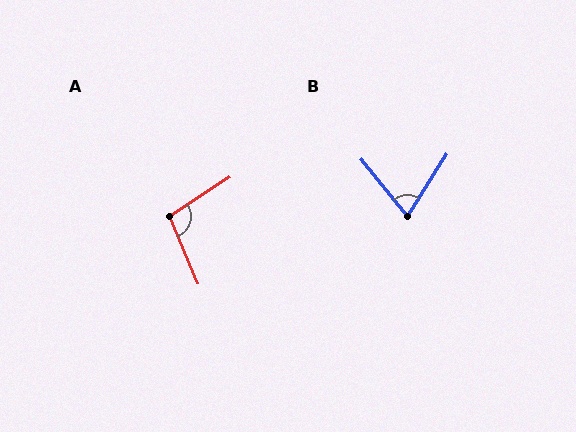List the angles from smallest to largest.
B (71°), A (101°).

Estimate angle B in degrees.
Approximately 71 degrees.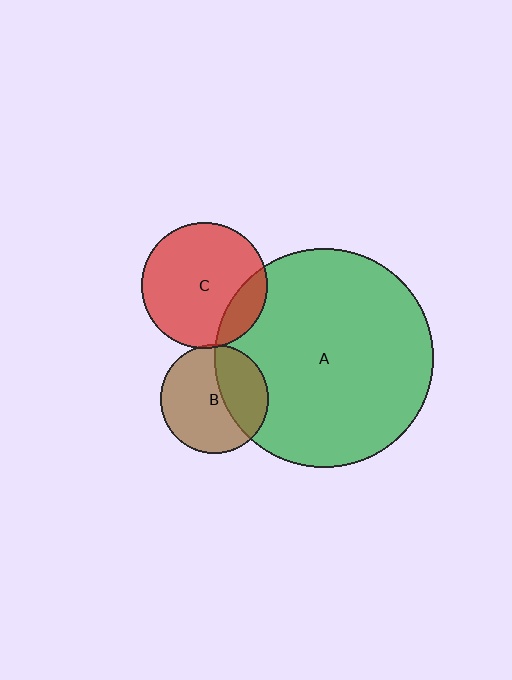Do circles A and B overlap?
Yes.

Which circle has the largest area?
Circle A (green).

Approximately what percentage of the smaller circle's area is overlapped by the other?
Approximately 35%.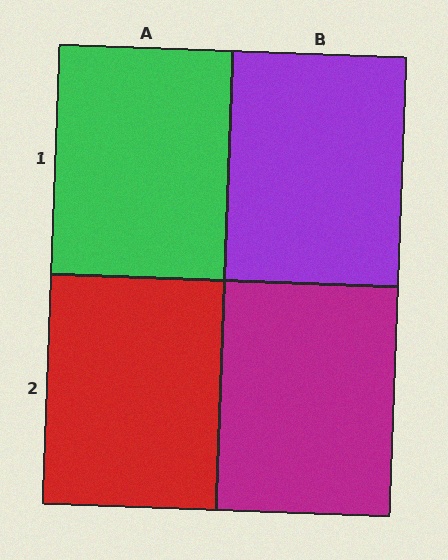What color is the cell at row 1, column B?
Purple.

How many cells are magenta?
1 cell is magenta.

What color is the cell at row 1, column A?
Green.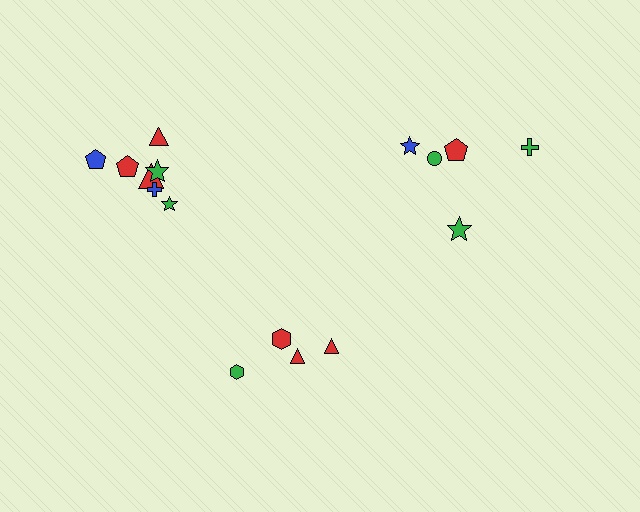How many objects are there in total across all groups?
There are 16 objects.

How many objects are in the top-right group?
There are 5 objects.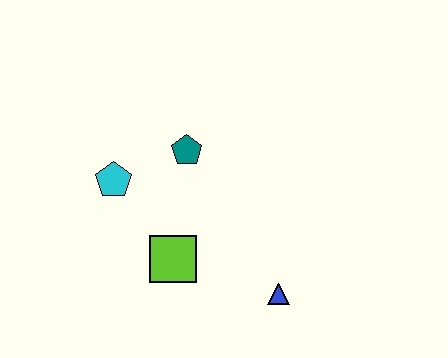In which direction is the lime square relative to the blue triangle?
The lime square is to the left of the blue triangle.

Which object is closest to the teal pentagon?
The cyan pentagon is closest to the teal pentagon.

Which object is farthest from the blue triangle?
The cyan pentagon is farthest from the blue triangle.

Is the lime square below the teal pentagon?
Yes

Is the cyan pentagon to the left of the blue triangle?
Yes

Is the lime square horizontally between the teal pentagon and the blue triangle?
No